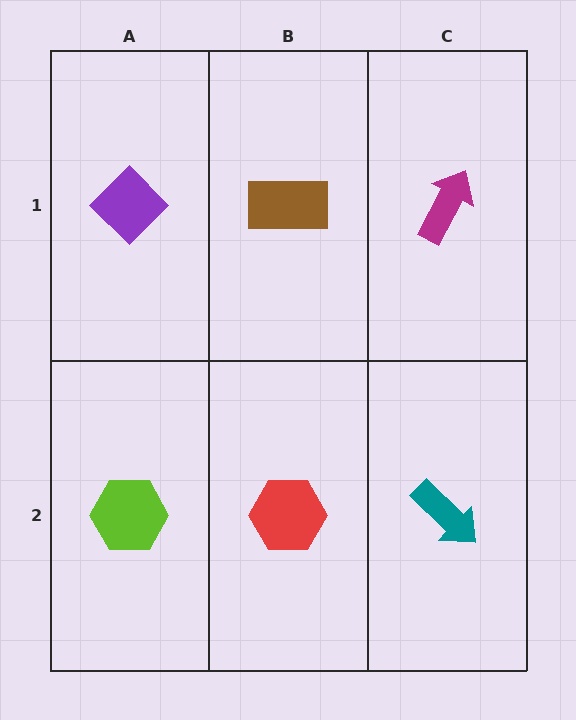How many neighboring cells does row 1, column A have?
2.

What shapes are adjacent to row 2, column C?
A magenta arrow (row 1, column C), a red hexagon (row 2, column B).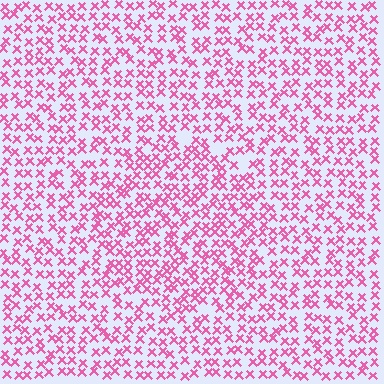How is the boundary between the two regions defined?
The boundary is defined by a change in element density (approximately 1.4x ratio). All elements are the same color, size, and shape.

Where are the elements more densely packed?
The elements are more densely packed inside the circle boundary.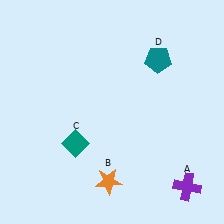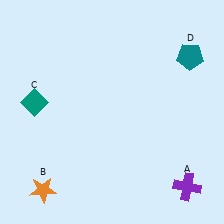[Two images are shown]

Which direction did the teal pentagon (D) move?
The teal pentagon (D) moved right.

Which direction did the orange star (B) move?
The orange star (B) moved left.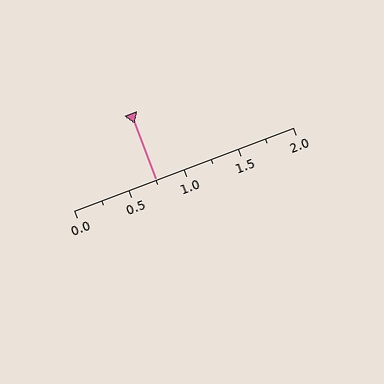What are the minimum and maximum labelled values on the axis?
The axis runs from 0.0 to 2.0.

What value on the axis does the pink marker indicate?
The marker indicates approximately 0.75.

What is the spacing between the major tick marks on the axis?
The major ticks are spaced 0.5 apart.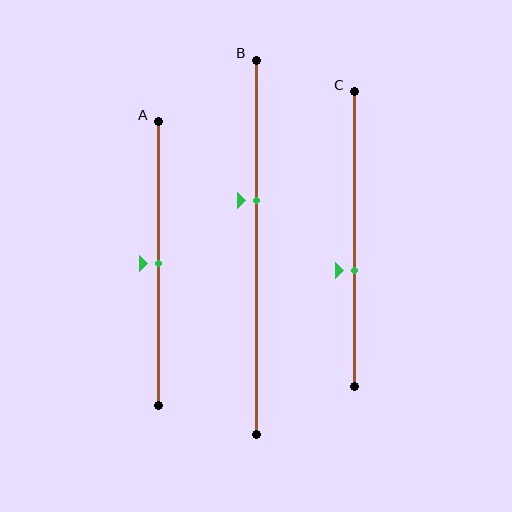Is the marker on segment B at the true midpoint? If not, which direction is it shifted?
No, the marker on segment B is shifted upward by about 12% of the segment length.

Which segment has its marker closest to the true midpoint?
Segment A has its marker closest to the true midpoint.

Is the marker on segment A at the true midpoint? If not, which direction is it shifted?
Yes, the marker on segment A is at the true midpoint.